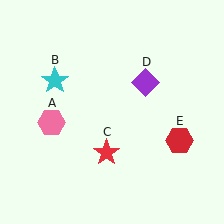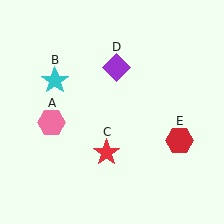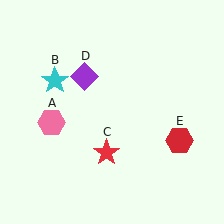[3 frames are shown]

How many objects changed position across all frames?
1 object changed position: purple diamond (object D).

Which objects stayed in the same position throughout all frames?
Pink hexagon (object A) and cyan star (object B) and red star (object C) and red hexagon (object E) remained stationary.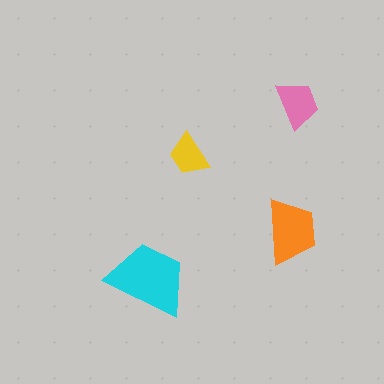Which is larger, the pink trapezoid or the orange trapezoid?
The orange one.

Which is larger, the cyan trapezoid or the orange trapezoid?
The cyan one.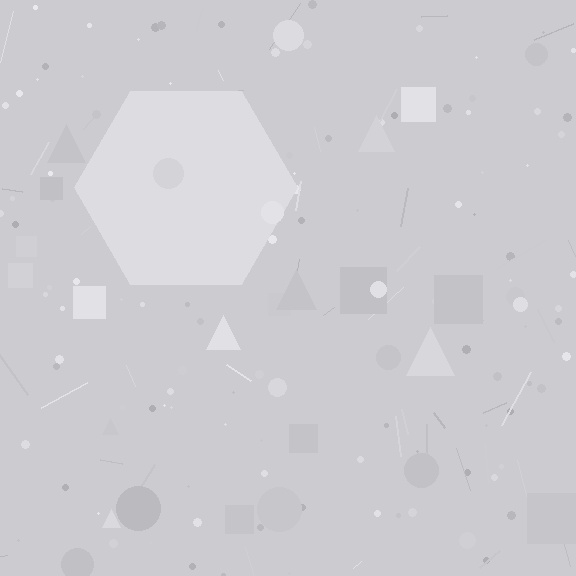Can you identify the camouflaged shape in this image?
The camouflaged shape is a hexagon.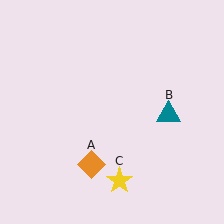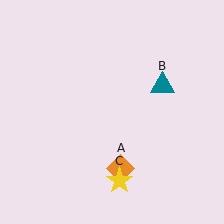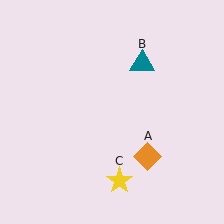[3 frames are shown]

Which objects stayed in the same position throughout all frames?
Yellow star (object C) remained stationary.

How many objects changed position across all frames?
2 objects changed position: orange diamond (object A), teal triangle (object B).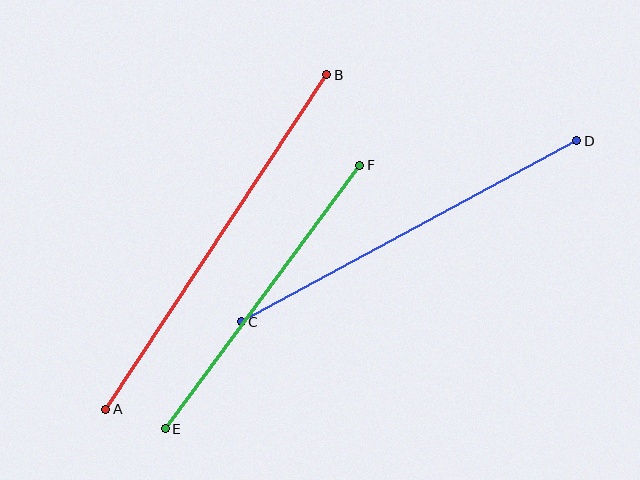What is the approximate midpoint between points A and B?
The midpoint is at approximately (216, 242) pixels.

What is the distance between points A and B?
The distance is approximately 401 pixels.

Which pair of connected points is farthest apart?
Points A and B are farthest apart.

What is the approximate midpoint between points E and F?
The midpoint is at approximately (263, 297) pixels.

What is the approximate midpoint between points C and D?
The midpoint is at approximately (409, 231) pixels.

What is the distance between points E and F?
The distance is approximately 328 pixels.